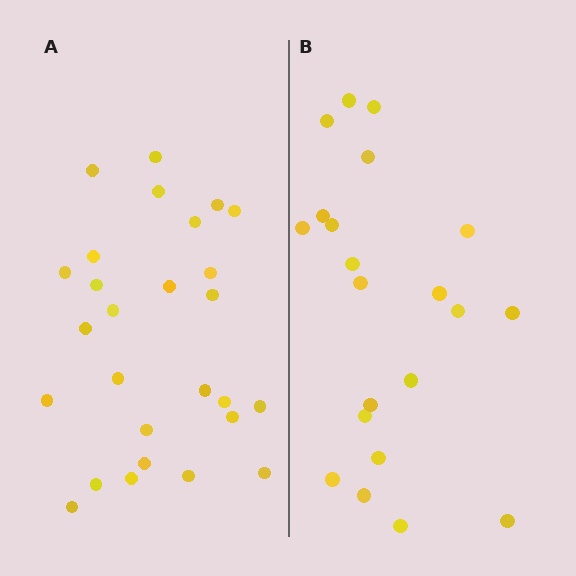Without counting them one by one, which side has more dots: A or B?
Region A (the left region) has more dots.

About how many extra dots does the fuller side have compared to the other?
Region A has about 6 more dots than region B.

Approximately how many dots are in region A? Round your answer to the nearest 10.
About 30 dots. (The exact count is 27, which rounds to 30.)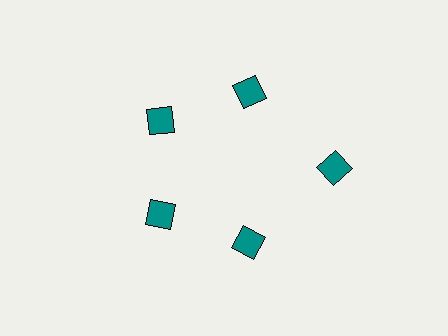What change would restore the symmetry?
The symmetry would be restored by moving it inward, back onto the ring so that all 5 squares sit at equal angles and equal distance from the center.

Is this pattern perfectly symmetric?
No. The 5 teal squares are arranged in a ring, but one element near the 3 o'clock position is pushed outward from the center, breaking the 5-fold rotational symmetry.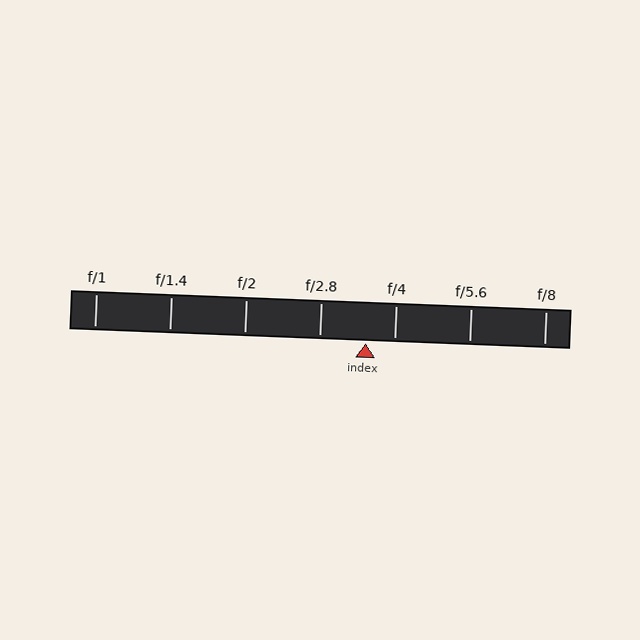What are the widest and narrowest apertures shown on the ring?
The widest aperture shown is f/1 and the narrowest is f/8.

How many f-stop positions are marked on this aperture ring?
There are 7 f-stop positions marked.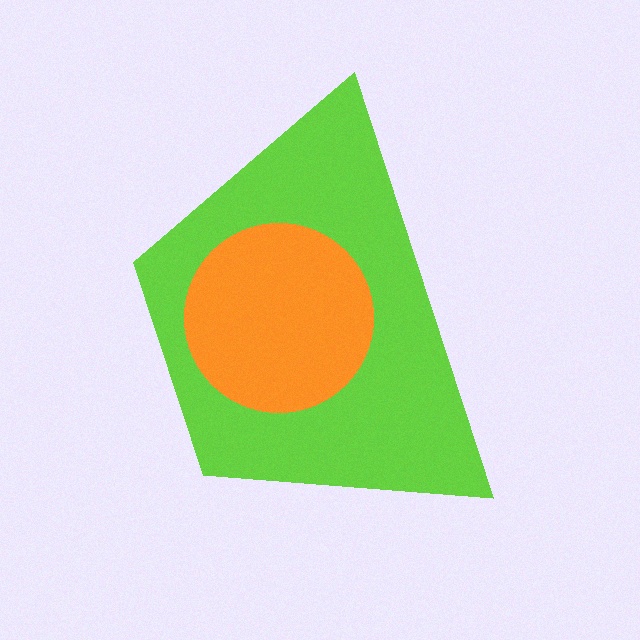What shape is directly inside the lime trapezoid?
The orange circle.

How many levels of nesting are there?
2.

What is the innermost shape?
The orange circle.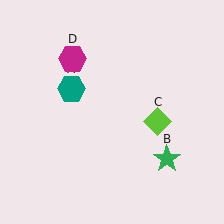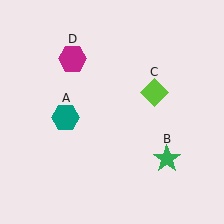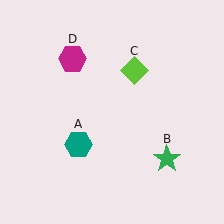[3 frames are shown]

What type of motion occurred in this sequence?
The teal hexagon (object A), lime diamond (object C) rotated counterclockwise around the center of the scene.